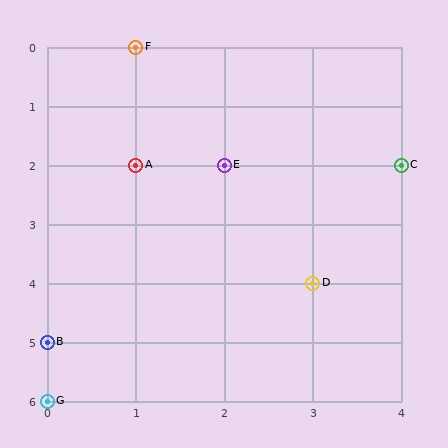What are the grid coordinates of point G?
Point G is at grid coordinates (0, 6).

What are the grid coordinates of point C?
Point C is at grid coordinates (4, 2).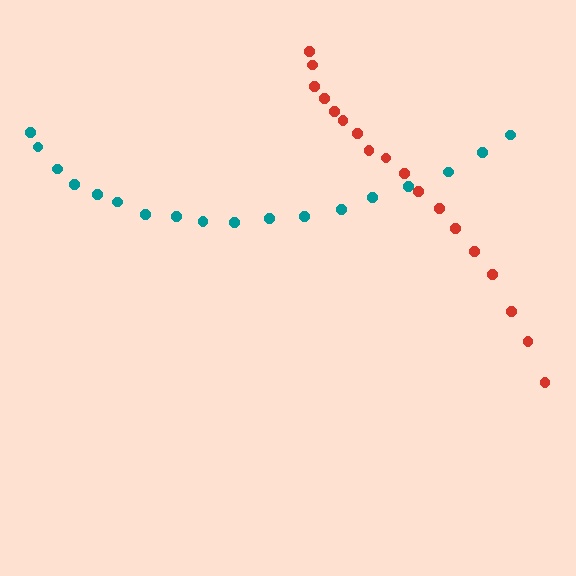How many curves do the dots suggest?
There are 2 distinct paths.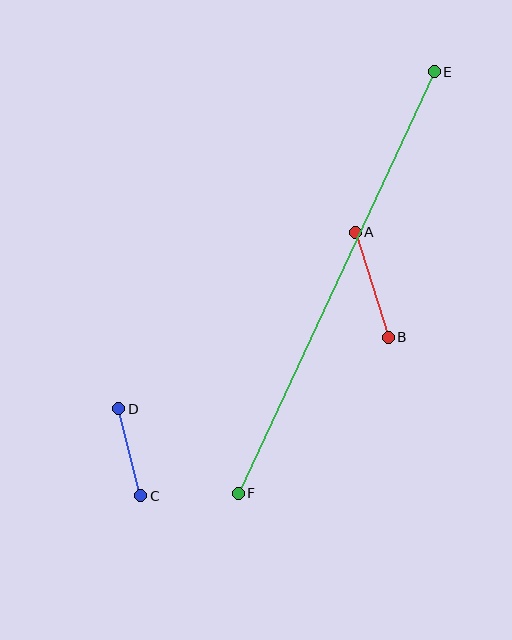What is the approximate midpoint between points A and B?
The midpoint is at approximately (372, 285) pixels.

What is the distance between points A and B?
The distance is approximately 110 pixels.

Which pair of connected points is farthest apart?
Points E and F are farthest apart.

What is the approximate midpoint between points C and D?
The midpoint is at approximately (130, 452) pixels.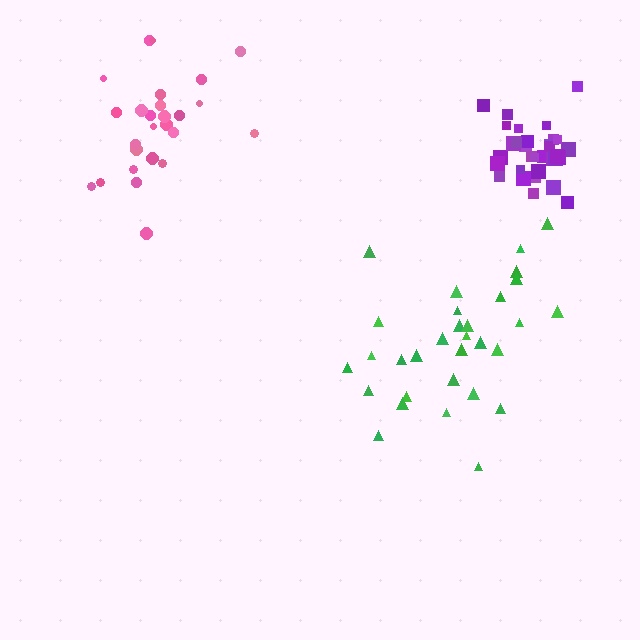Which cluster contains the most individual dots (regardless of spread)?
Purple (32).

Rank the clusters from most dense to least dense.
purple, pink, green.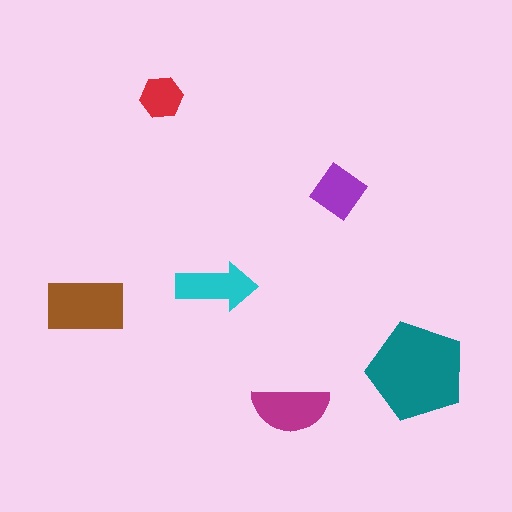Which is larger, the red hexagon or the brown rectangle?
The brown rectangle.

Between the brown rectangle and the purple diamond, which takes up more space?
The brown rectangle.